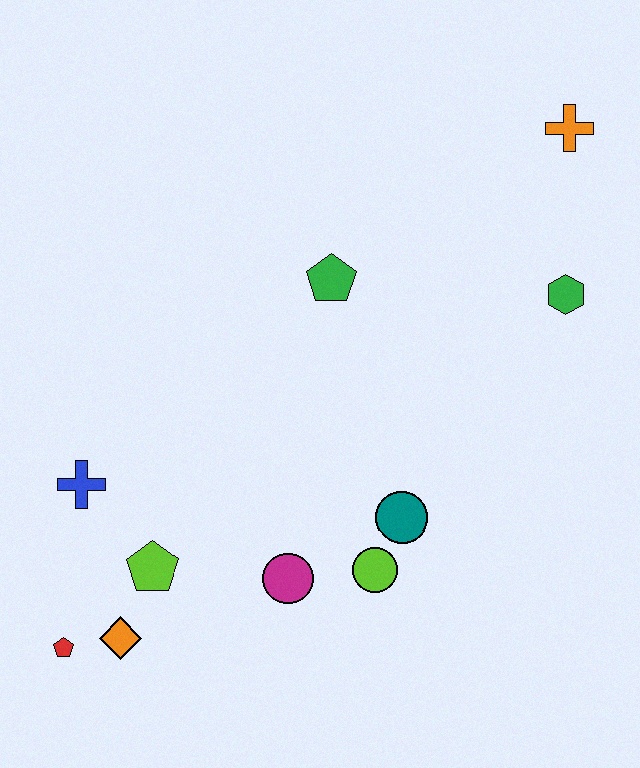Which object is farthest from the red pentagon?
The orange cross is farthest from the red pentagon.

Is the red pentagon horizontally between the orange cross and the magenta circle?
No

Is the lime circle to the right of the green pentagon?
Yes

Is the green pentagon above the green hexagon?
Yes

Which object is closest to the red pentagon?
The orange diamond is closest to the red pentagon.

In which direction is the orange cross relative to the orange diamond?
The orange cross is above the orange diamond.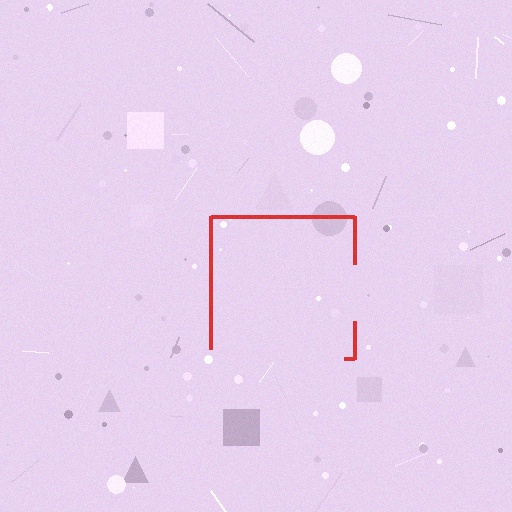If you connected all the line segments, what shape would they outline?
They would outline a square.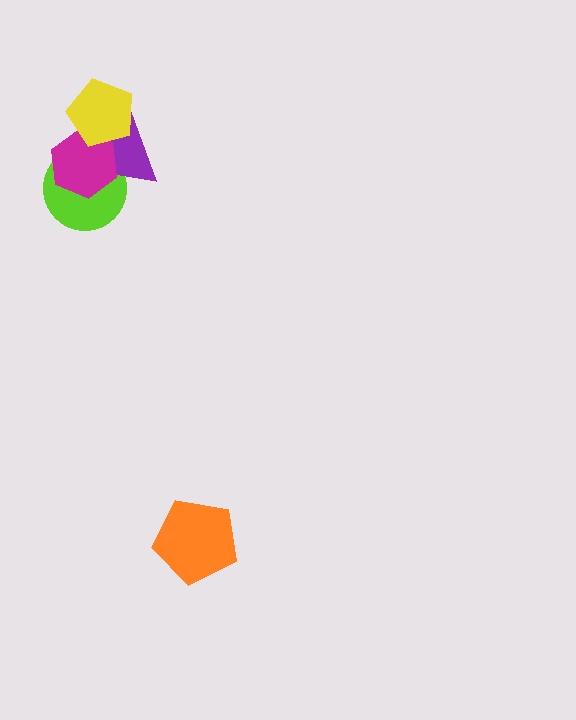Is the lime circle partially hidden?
Yes, it is partially covered by another shape.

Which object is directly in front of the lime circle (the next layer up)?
The purple triangle is directly in front of the lime circle.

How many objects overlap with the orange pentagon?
0 objects overlap with the orange pentagon.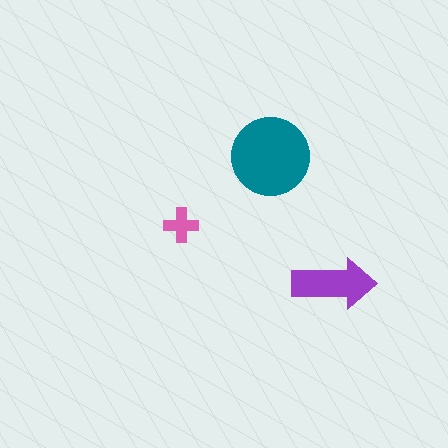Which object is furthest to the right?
The purple arrow is rightmost.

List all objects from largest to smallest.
The teal circle, the purple arrow, the pink cross.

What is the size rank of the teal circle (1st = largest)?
1st.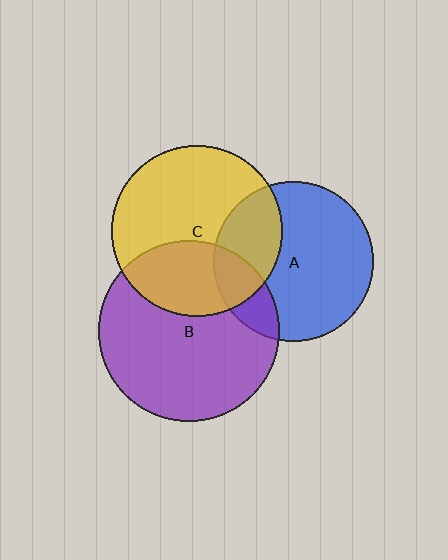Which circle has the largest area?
Circle B (purple).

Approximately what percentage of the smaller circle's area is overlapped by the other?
Approximately 30%.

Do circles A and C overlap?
Yes.